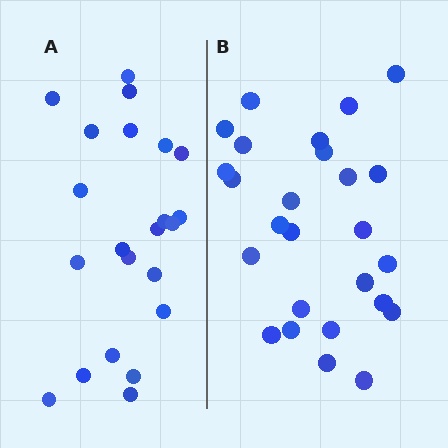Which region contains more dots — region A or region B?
Region B (the right region) has more dots.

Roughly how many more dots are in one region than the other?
Region B has about 4 more dots than region A.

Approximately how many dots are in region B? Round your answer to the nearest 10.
About 30 dots. (The exact count is 26, which rounds to 30.)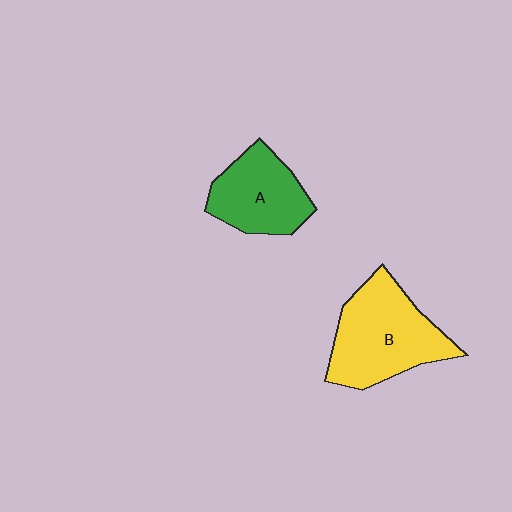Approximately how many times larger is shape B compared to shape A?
Approximately 1.4 times.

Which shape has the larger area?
Shape B (yellow).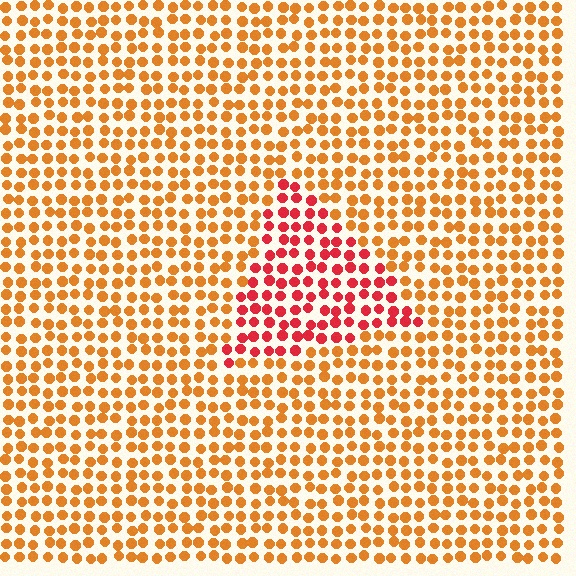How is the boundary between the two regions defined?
The boundary is defined purely by a slight shift in hue (about 36 degrees). Spacing, size, and orientation are identical on both sides.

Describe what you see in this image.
The image is filled with small orange elements in a uniform arrangement. A triangle-shaped region is visible where the elements are tinted to a slightly different hue, forming a subtle color boundary.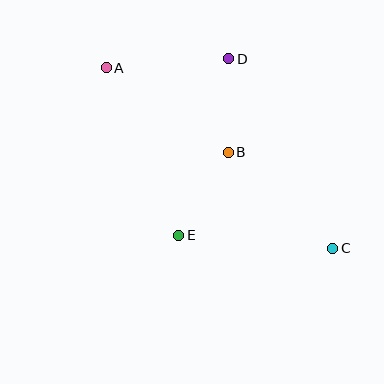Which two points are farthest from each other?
Points A and C are farthest from each other.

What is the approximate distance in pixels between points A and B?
The distance between A and B is approximately 148 pixels.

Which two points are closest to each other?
Points B and D are closest to each other.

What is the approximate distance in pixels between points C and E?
The distance between C and E is approximately 155 pixels.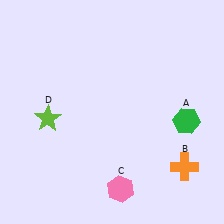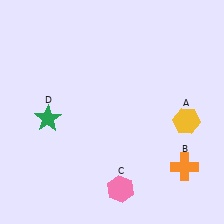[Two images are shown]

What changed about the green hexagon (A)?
In Image 1, A is green. In Image 2, it changed to yellow.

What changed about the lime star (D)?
In Image 1, D is lime. In Image 2, it changed to green.